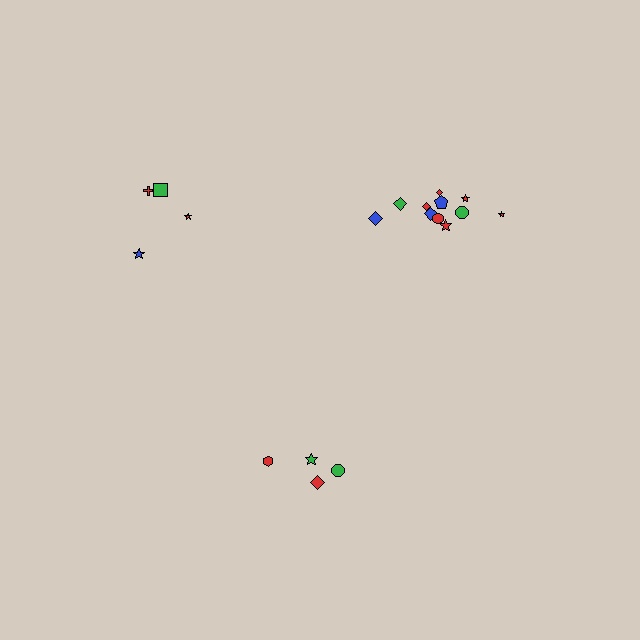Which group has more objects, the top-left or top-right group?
The top-right group.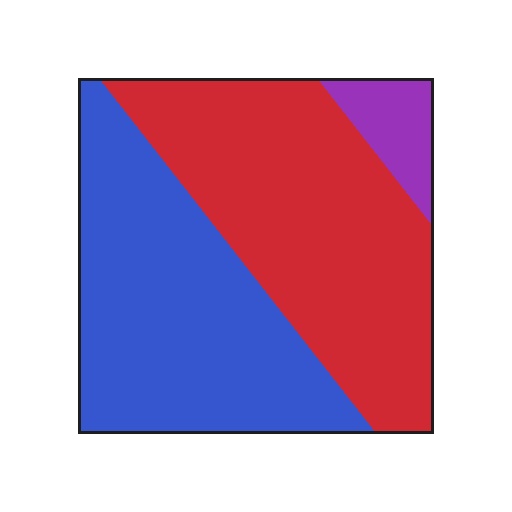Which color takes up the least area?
Purple, at roughly 5%.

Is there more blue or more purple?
Blue.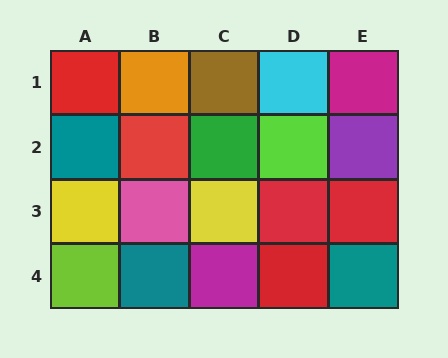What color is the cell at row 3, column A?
Yellow.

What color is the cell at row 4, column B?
Teal.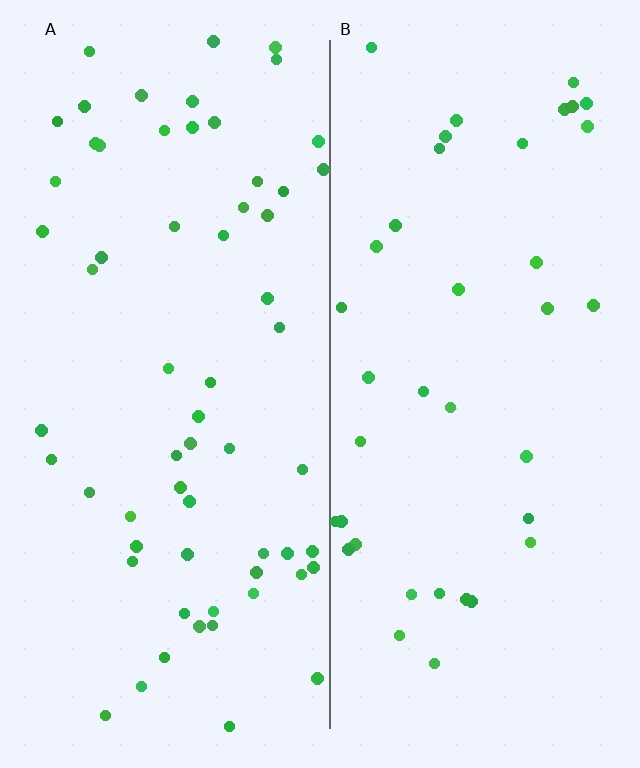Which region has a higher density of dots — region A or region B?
A (the left).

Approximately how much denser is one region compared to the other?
Approximately 1.6× — region A over region B.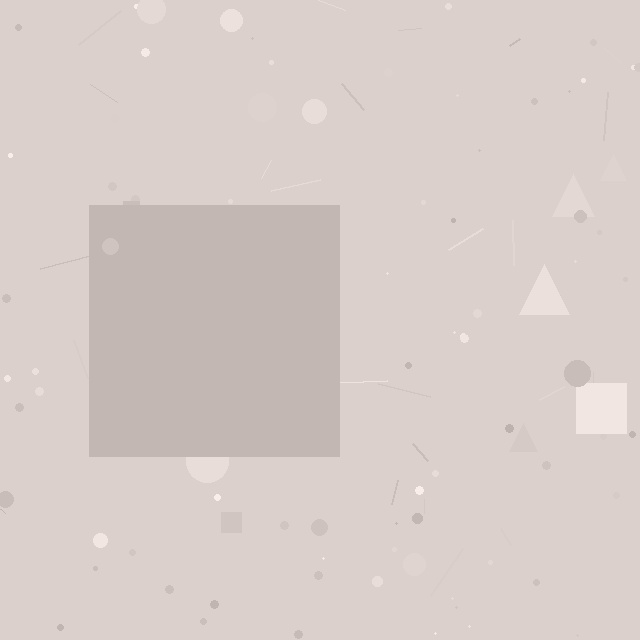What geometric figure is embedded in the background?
A square is embedded in the background.